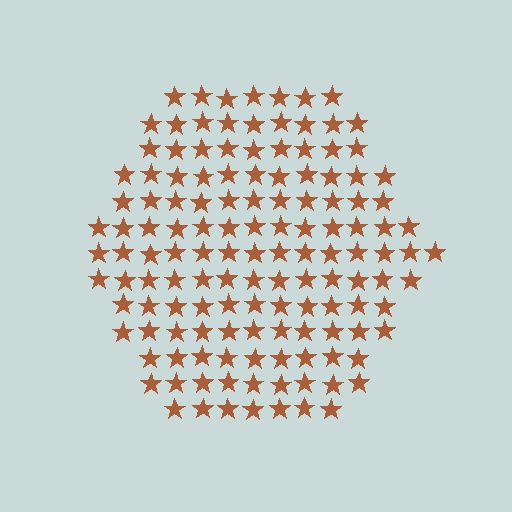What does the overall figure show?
The overall figure shows a hexagon.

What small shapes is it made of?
It is made of small stars.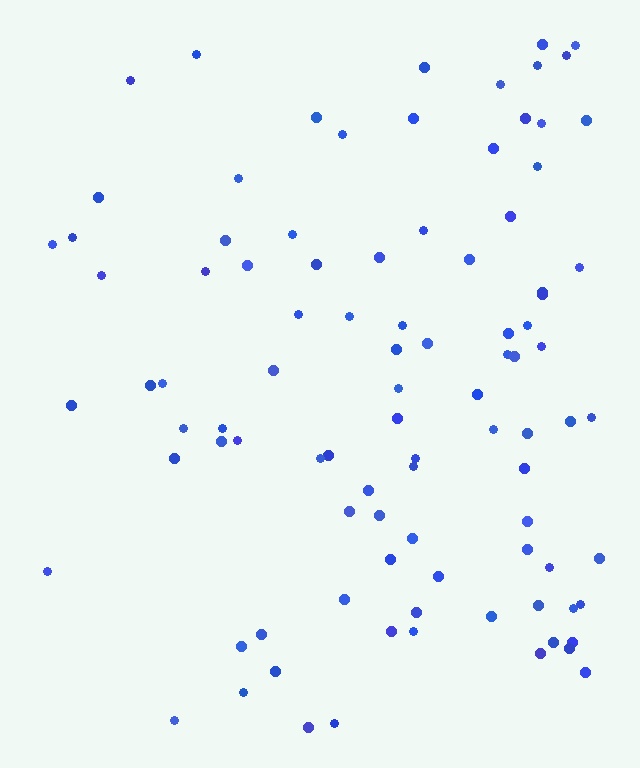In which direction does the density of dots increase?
From left to right, with the right side densest.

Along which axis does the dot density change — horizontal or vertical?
Horizontal.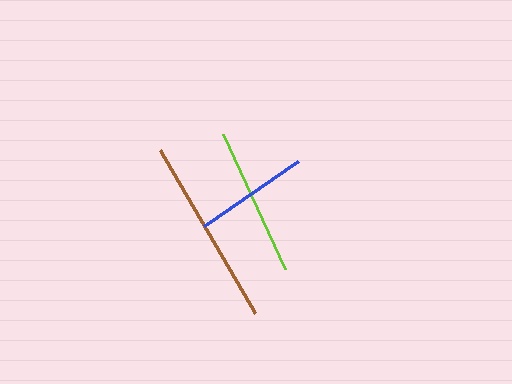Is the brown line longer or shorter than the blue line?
The brown line is longer than the blue line.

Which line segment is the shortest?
The blue line is the shortest at approximately 114 pixels.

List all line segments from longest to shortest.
From longest to shortest: brown, lime, blue.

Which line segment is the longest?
The brown line is the longest at approximately 188 pixels.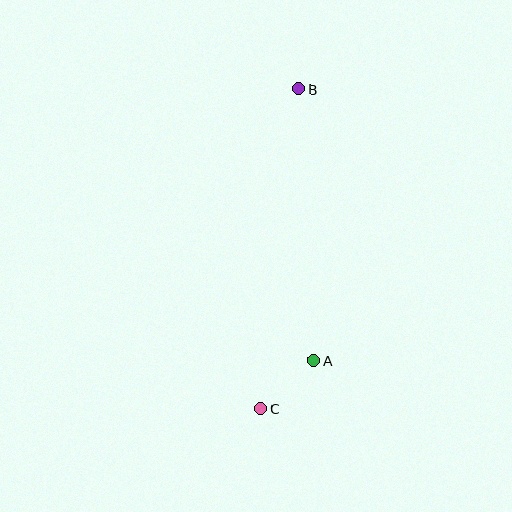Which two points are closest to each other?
Points A and C are closest to each other.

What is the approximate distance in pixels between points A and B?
The distance between A and B is approximately 272 pixels.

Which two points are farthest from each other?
Points B and C are farthest from each other.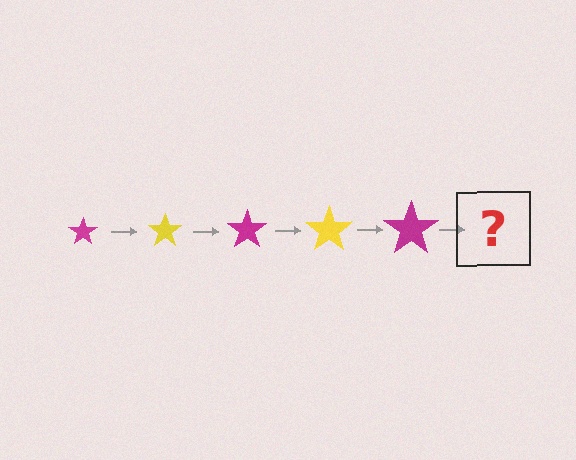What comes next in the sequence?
The next element should be a yellow star, larger than the previous one.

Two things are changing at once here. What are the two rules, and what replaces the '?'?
The two rules are that the star grows larger each step and the color cycles through magenta and yellow. The '?' should be a yellow star, larger than the previous one.